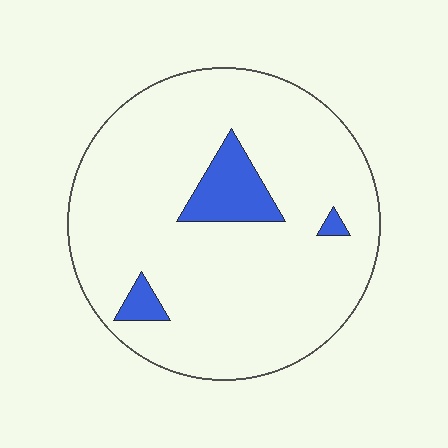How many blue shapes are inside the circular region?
3.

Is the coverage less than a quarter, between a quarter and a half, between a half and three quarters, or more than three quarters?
Less than a quarter.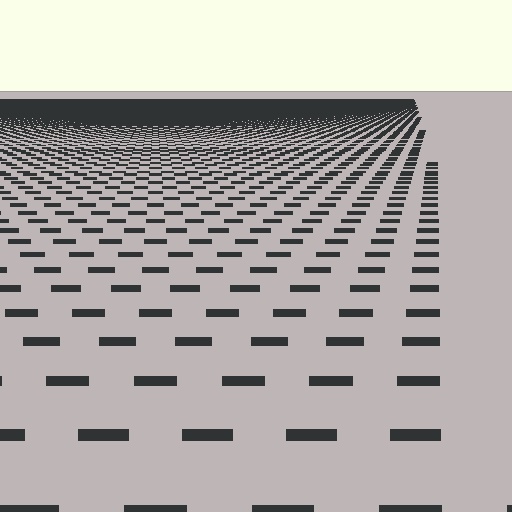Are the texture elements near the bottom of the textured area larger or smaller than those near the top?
Larger. Near the bottom, elements are closer to the viewer and appear at a bigger on-screen size.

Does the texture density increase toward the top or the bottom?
Density increases toward the top.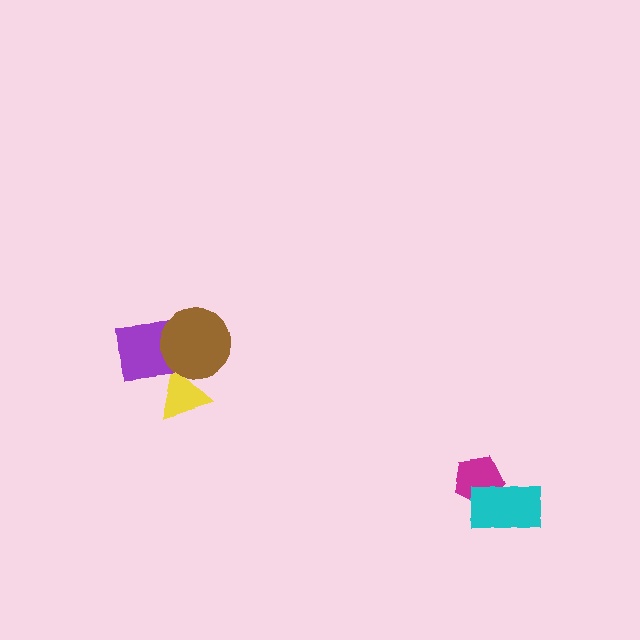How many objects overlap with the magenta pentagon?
1 object overlaps with the magenta pentagon.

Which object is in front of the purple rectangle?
The brown circle is in front of the purple rectangle.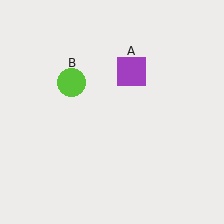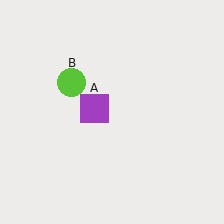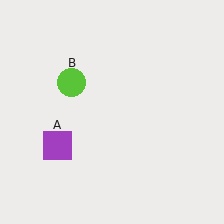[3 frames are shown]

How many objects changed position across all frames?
1 object changed position: purple square (object A).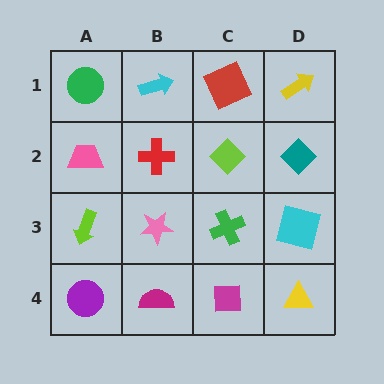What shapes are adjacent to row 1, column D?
A teal diamond (row 2, column D), a red square (row 1, column C).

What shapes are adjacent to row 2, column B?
A cyan arrow (row 1, column B), a pink star (row 3, column B), a pink trapezoid (row 2, column A), a lime diamond (row 2, column C).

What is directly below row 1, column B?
A red cross.